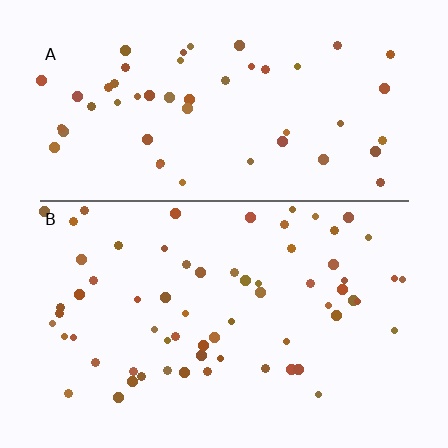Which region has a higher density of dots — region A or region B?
B (the bottom).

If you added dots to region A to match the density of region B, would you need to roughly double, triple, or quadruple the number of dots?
Approximately double.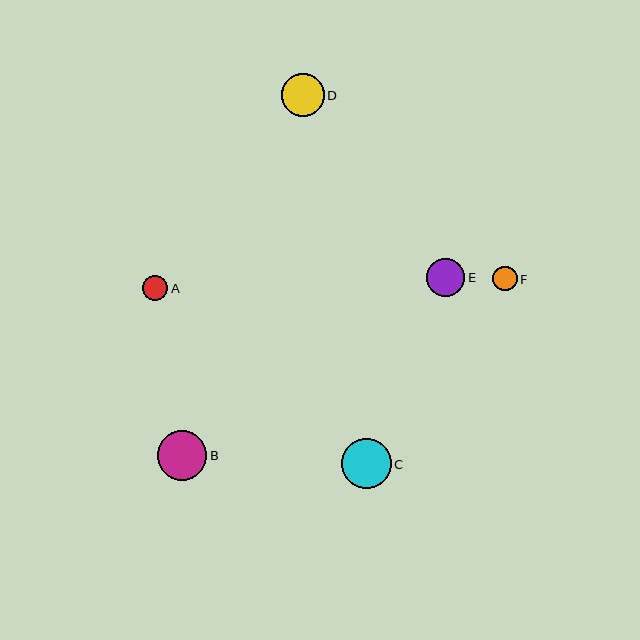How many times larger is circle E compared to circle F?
Circle E is approximately 1.5 times the size of circle F.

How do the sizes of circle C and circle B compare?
Circle C and circle B are approximately the same size.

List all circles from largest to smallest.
From largest to smallest: C, B, D, E, A, F.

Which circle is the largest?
Circle C is the largest with a size of approximately 50 pixels.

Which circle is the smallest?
Circle F is the smallest with a size of approximately 25 pixels.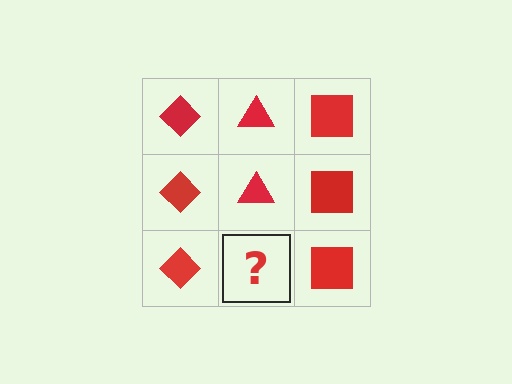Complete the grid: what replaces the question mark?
The question mark should be replaced with a red triangle.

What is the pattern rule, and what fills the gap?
The rule is that each column has a consistent shape. The gap should be filled with a red triangle.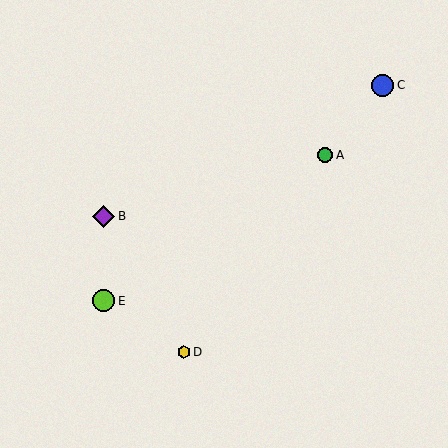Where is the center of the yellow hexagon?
The center of the yellow hexagon is at (184, 352).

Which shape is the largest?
The lime circle (labeled E) is the largest.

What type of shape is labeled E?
Shape E is a lime circle.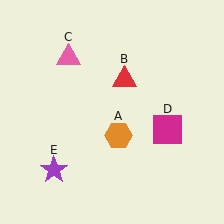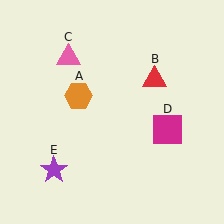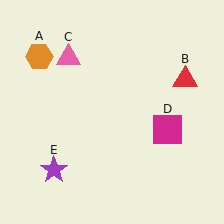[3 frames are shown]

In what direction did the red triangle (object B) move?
The red triangle (object B) moved right.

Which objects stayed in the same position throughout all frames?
Pink triangle (object C) and magenta square (object D) and purple star (object E) remained stationary.